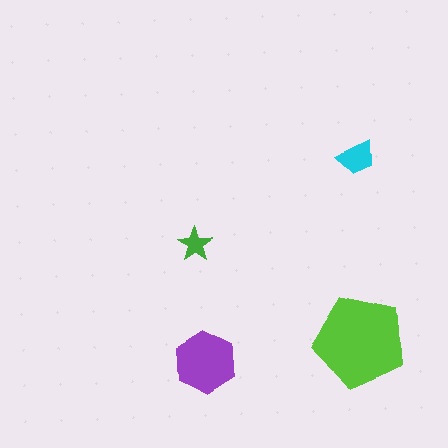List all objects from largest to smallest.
The lime pentagon, the purple hexagon, the cyan trapezoid, the green star.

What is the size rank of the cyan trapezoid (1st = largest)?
3rd.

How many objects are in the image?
There are 4 objects in the image.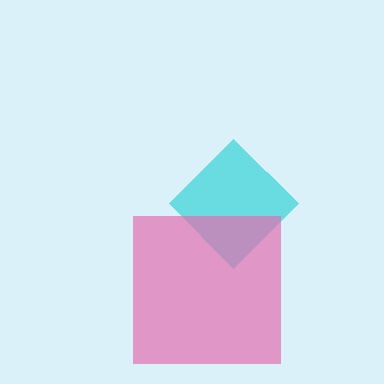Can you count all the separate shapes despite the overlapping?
Yes, there are 2 separate shapes.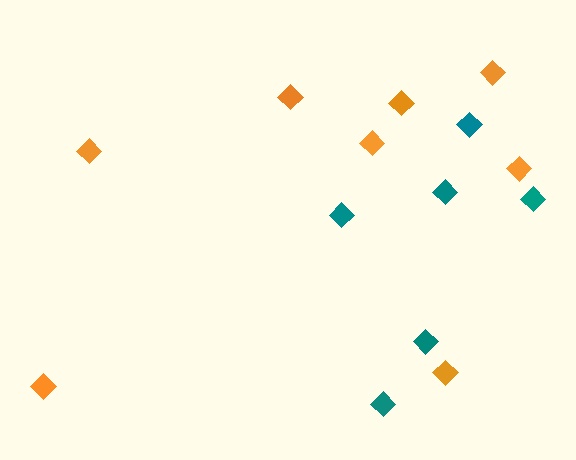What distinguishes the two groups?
There are 2 groups: one group of orange diamonds (8) and one group of teal diamonds (6).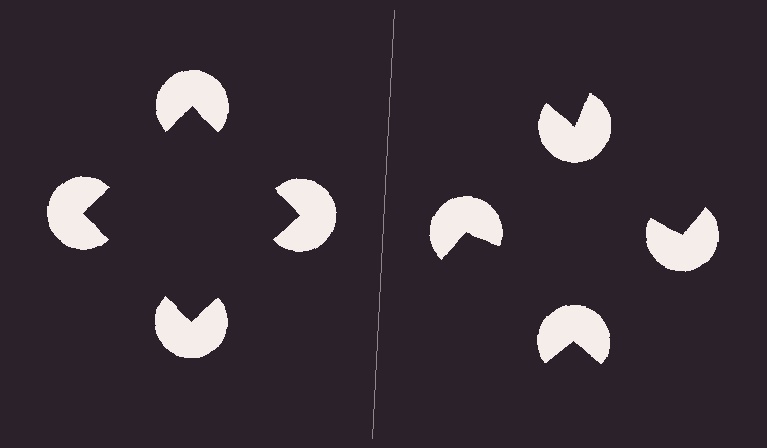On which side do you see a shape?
An illusory square appears on the left side. On the right side the wedge cuts are rotated, so no coherent shape forms.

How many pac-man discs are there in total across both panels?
8 — 4 on each side.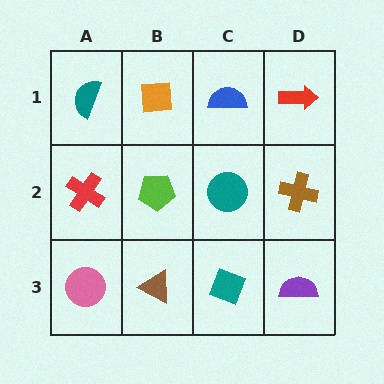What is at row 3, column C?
A teal diamond.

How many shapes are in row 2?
4 shapes.